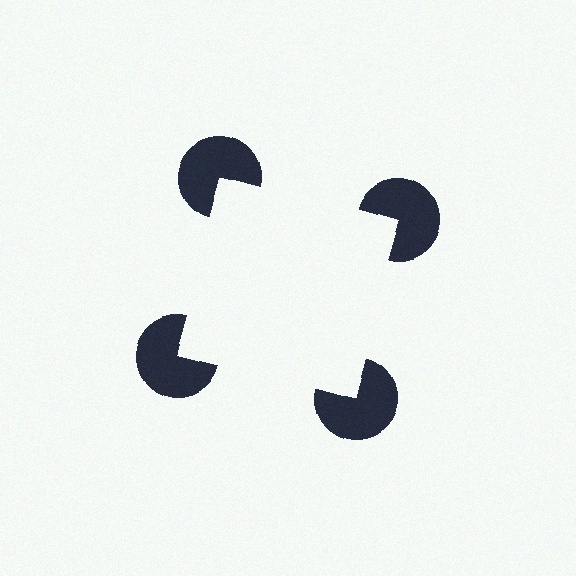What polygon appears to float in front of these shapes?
An illusory square — its edges are inferred from the aligned wedge cuts in the pac-man discs, not physically drawn.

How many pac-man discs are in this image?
There are 4 — one at each vertex of the illusory square.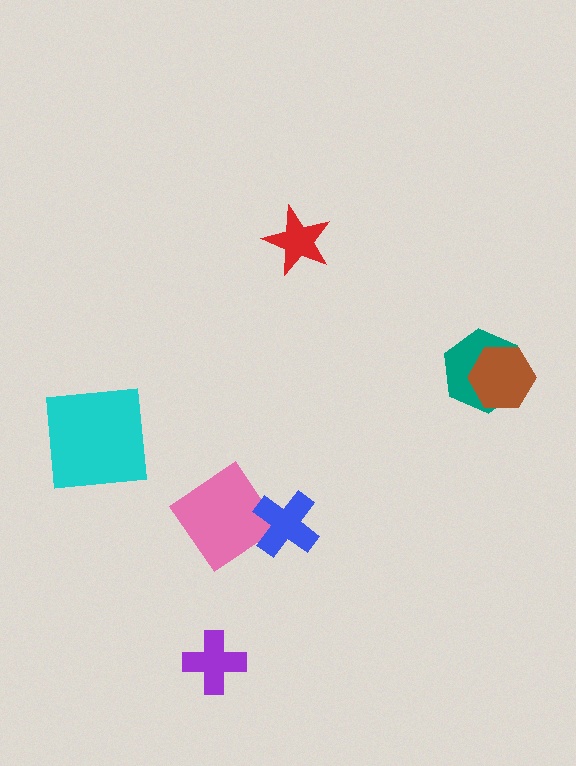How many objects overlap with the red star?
0 objects overlap with the red star.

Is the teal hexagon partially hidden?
Yes, it is partially covered by another shape.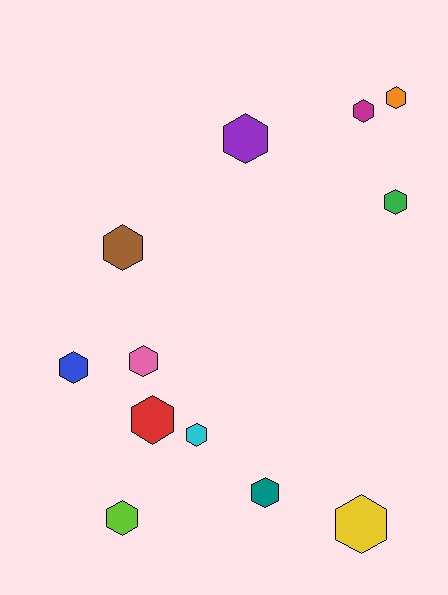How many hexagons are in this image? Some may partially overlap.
There are 12 hexagons.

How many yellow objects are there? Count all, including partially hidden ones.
There is 1 yellow object.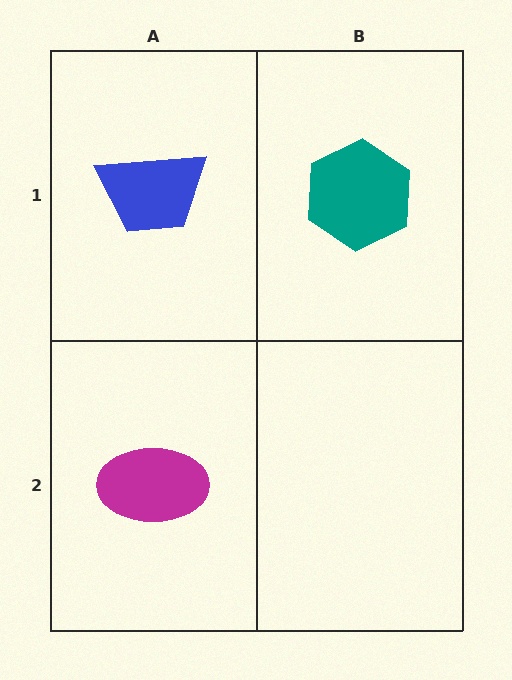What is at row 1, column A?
A blue trapezoid.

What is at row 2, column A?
A magenta ellipse.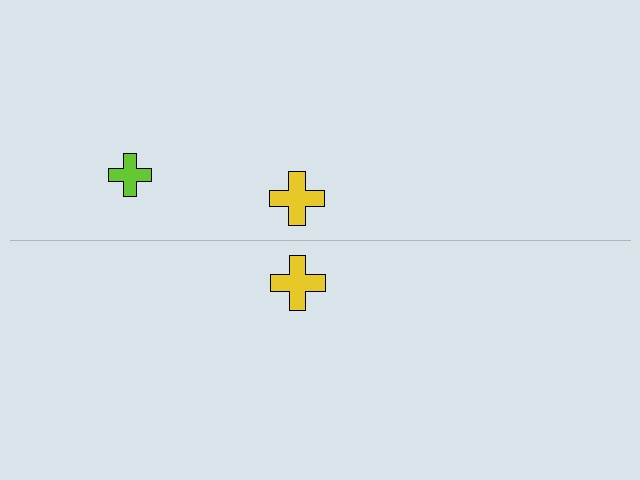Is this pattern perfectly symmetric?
No, the pattern is not perfectly symmetric. A lime cross is missing from the bottom side.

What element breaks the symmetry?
A lime cross is missing from the bottom side.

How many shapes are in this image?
There are 3 shapes in this image.